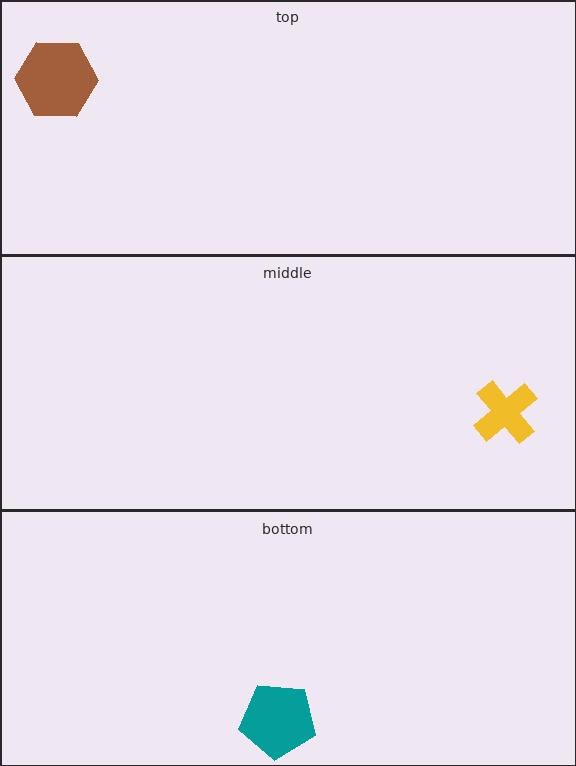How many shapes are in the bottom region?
1.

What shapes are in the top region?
The brown hexagon.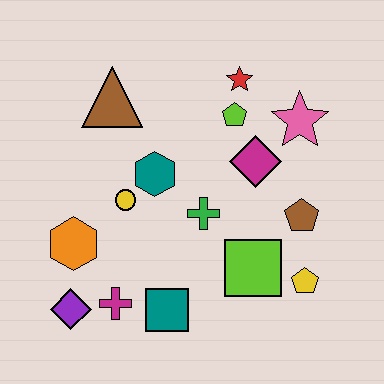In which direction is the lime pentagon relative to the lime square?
The lime pentagon is above the lime square.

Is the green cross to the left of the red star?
Yes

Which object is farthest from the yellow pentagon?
The brown triangle is farthest from the yellow pentagon.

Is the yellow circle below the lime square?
No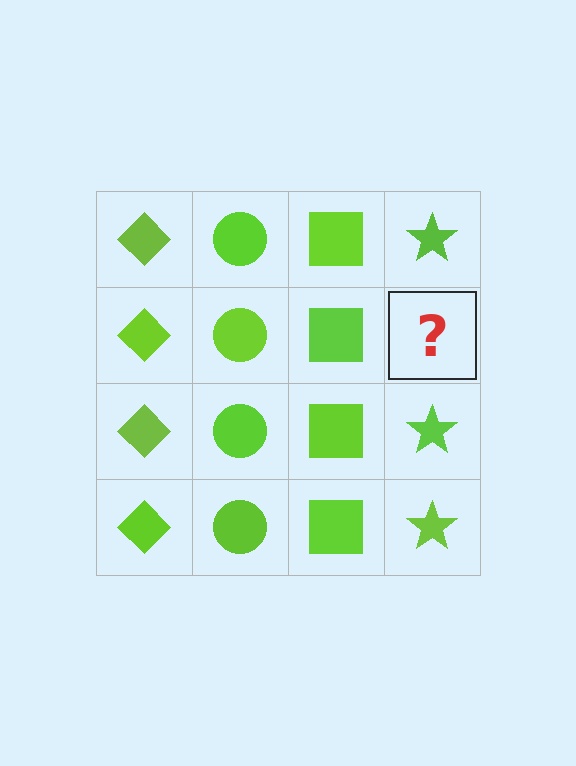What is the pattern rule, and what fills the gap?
The rule is that each column has a consistent shape. The gap should be filled with a lime star.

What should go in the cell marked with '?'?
The missing cell should contain a lime star.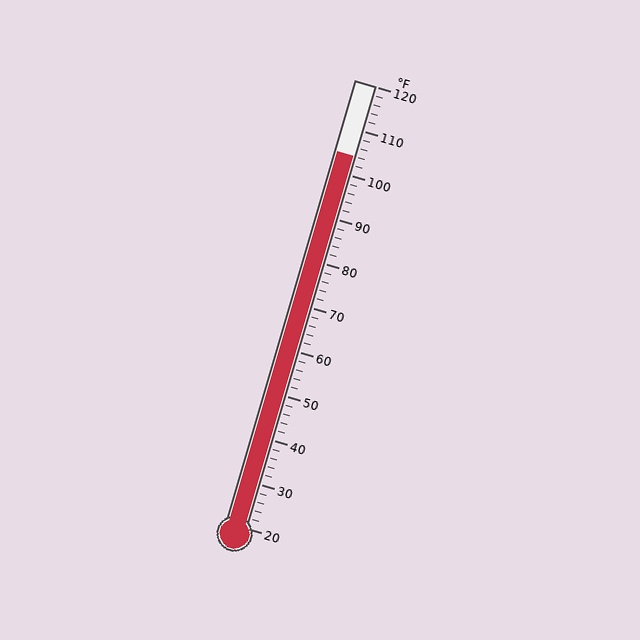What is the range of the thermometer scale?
The thermometer scale ranges from 20°F to 120°F.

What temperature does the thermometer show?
The thermometer shows approximately 104°F.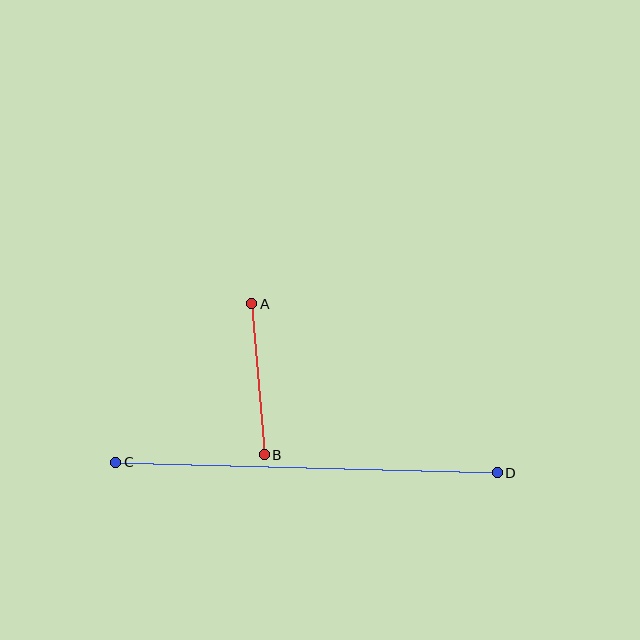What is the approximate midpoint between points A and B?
The midpoint is at approximately (258, 379) pixels.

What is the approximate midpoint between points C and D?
The midpoint is at approximately (307, 468) pixels.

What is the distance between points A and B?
The distance is approximately 151 pixels.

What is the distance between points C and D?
The distance is approximately 382 pixels.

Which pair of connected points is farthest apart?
Points C and D are farthest apart.